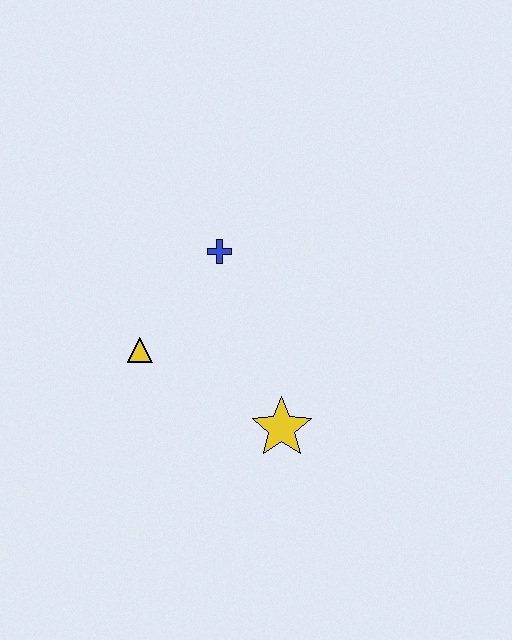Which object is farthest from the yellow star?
The blue cross is farthest from the yellow star.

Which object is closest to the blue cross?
The yellow triangle is closest to the blue cross.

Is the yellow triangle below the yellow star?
No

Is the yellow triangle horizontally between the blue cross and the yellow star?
No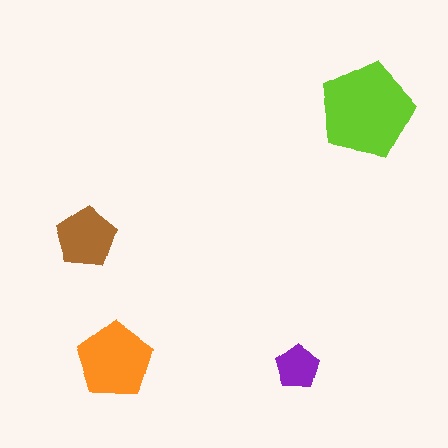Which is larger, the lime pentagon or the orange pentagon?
The lime one.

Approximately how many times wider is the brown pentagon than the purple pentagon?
About 1.5 times wider.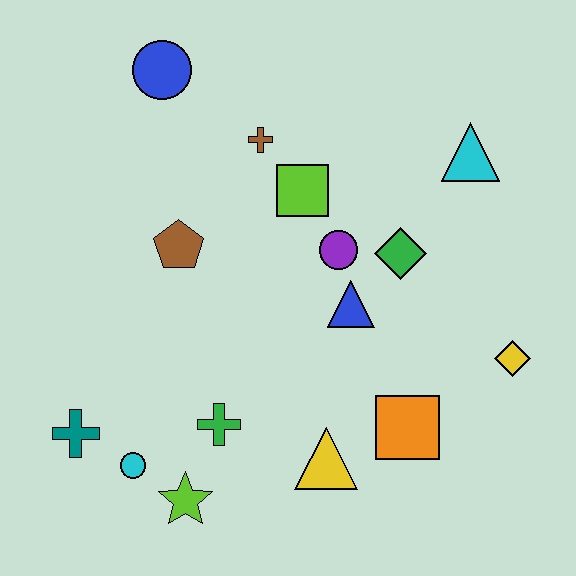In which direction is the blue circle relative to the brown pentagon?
The blue circle is above the brown pentagon.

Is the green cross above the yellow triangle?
Yes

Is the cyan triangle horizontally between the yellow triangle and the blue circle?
No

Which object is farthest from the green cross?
The cyan triangle is farthest from the green cross.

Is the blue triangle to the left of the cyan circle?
No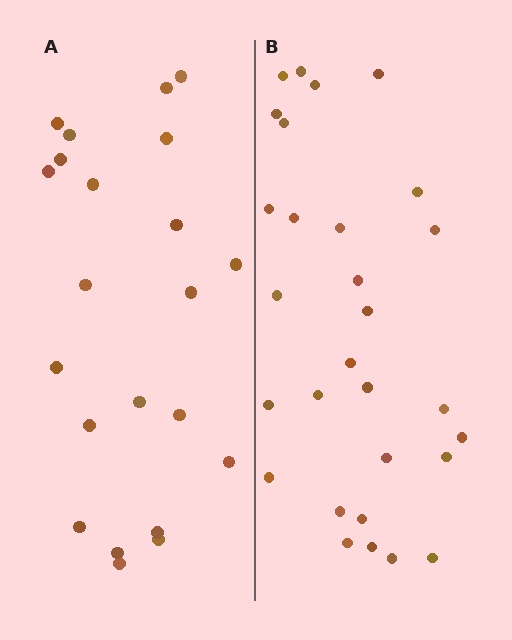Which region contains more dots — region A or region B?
Region B (the right region) has more dots.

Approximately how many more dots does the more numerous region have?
Region B has roughly 8 or so more dots than region A.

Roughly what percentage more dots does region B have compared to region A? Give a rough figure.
About 30% more.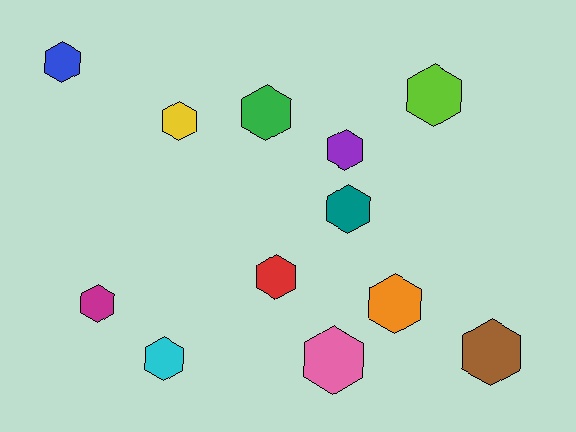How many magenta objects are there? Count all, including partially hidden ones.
There is 1 magenta object.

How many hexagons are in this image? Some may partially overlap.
There are 12 hexagons.